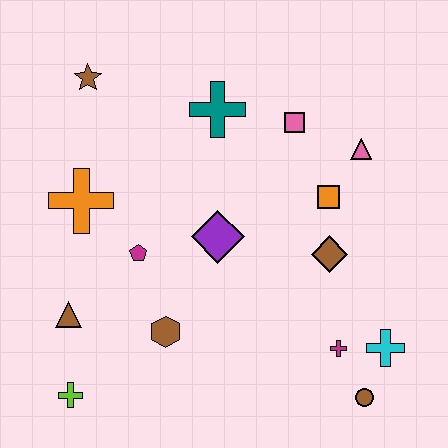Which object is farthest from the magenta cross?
The brown star is farthest from the magenta cross.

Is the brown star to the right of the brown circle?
No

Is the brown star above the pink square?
Yes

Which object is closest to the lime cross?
The brown triangle is closest to the lime cross.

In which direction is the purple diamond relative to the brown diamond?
The purple diamond is to the left of the brown diamond.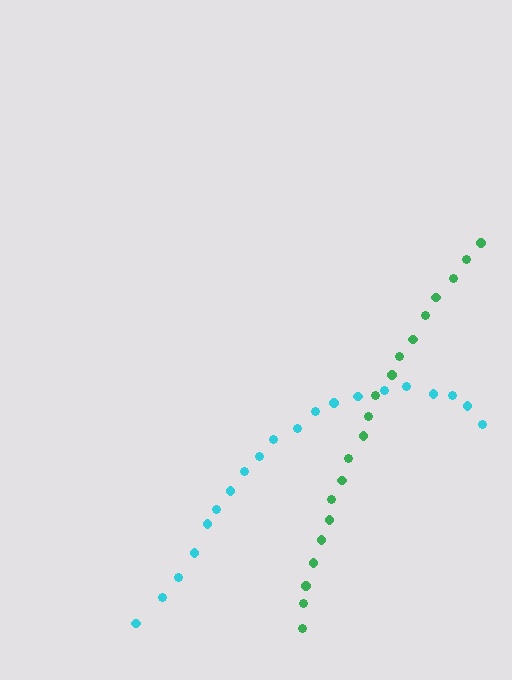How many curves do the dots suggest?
There are 2 distinct paths.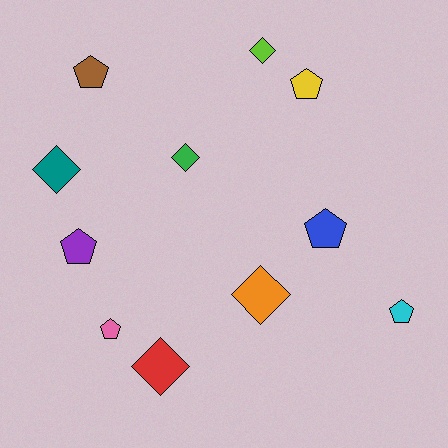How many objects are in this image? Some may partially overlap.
There are 11 objects.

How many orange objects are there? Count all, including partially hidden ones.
There is 1 orange object.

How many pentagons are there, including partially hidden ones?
There are 6 pentagons.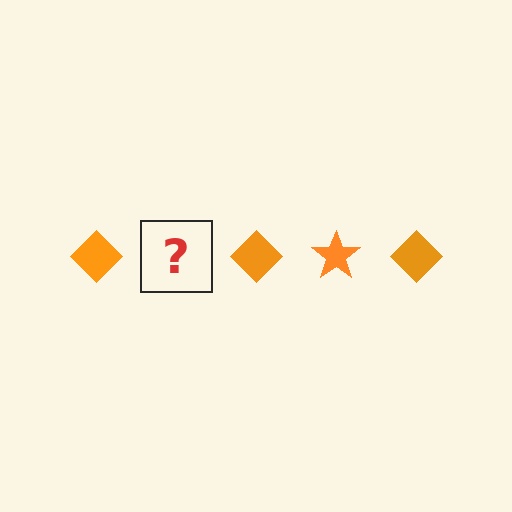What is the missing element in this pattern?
The missing element is an orange star.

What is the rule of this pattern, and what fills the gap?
The rule is that the pattern cycles through diamond, star shapes in orange. The gap should be filled with an orange star.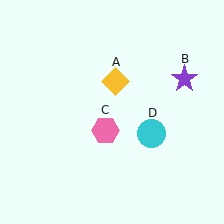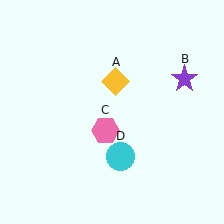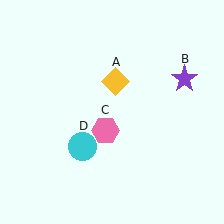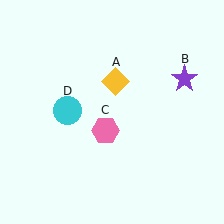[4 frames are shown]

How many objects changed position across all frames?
1 object changed position: cyan circle (object D).